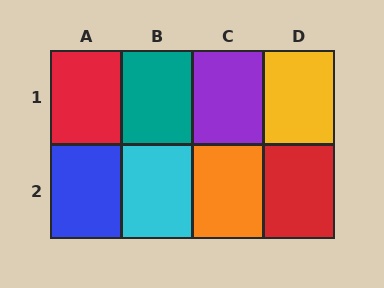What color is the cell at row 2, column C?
Orange.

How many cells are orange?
1 cell is orange.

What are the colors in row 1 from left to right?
Red, teal, purple, yellow.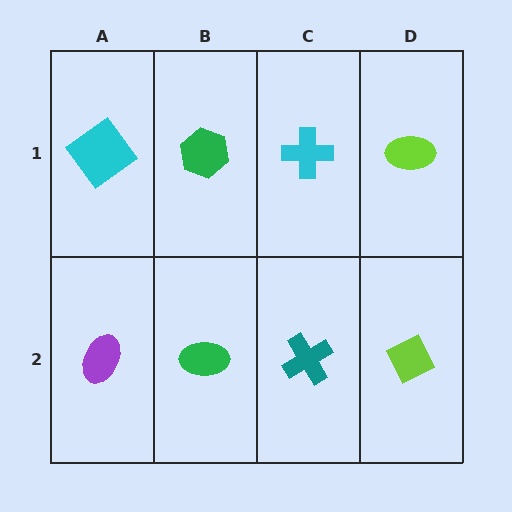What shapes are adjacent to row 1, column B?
A green ellipse (row 2, column B), a cyan diamond (row 1, column A), a cyan cross (row 1, column C).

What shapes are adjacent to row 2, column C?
A cyan cross (row 1, column C), a green ellipse (row 2, column B), a lime diamond (row 2, column D).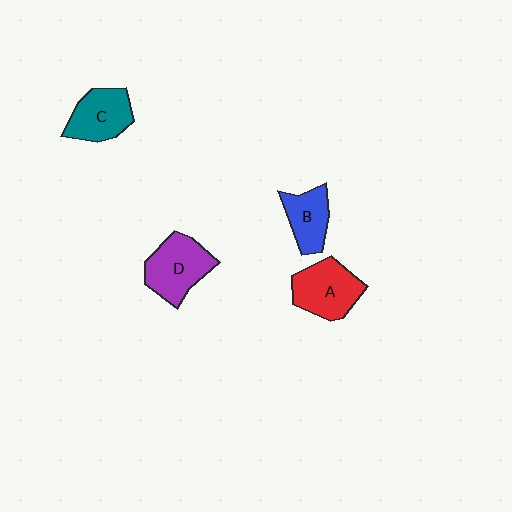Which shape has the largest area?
Shape D (purple).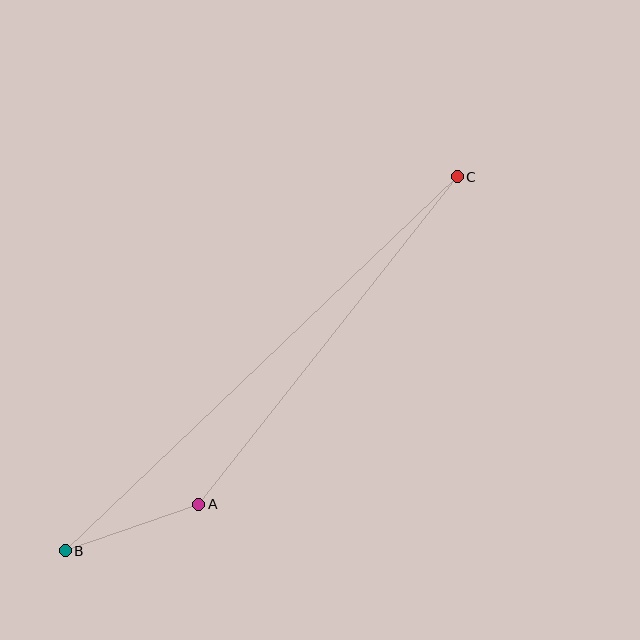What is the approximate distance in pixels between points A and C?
The distance between A and C is approximately 417 pixels.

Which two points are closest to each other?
Points A and B are closest to each other.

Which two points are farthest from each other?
Points B and C are farthest from each other.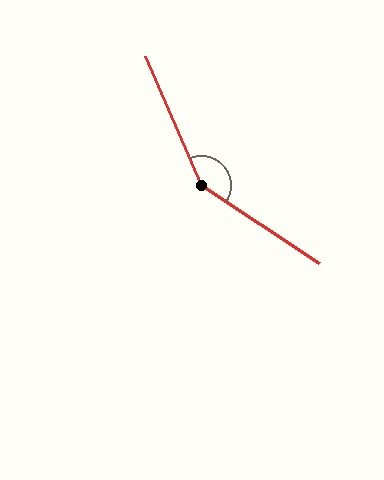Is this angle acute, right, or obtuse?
It is obtuse.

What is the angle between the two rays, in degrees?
Approximately 147 degrees.